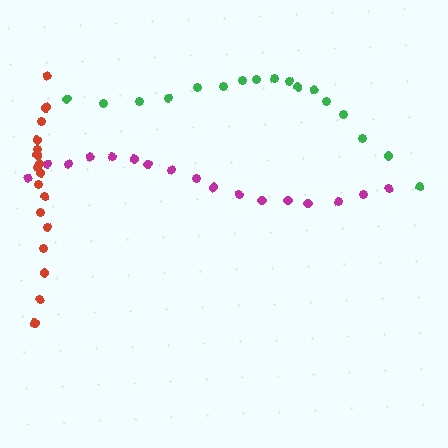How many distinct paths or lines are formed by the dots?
There are 3 distinct paths.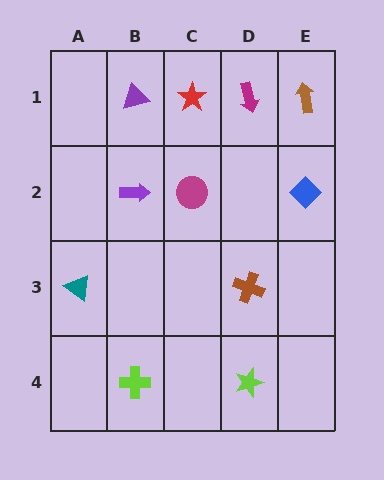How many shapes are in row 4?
2 shapes.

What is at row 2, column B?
A purple arrow.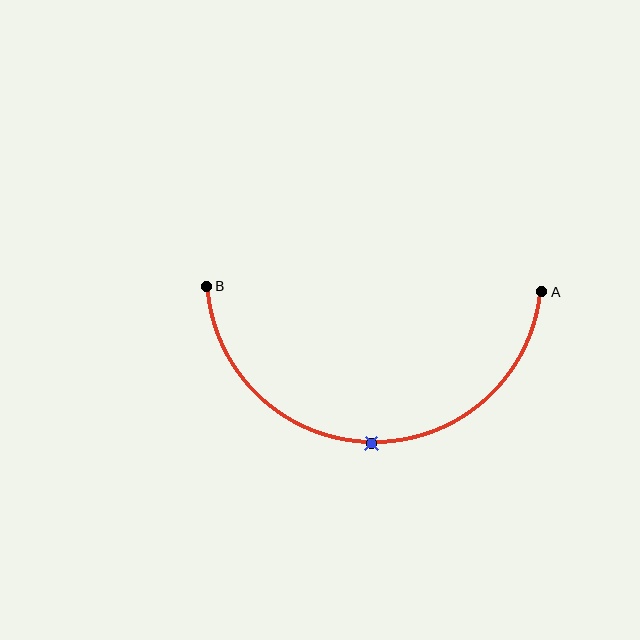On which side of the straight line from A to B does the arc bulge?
The arc bulges below the straight line connecting A and B.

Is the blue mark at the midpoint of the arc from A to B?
Yes. The blue mark lies on the arc at equal arc-length from both A and B — it is the arc midpoint.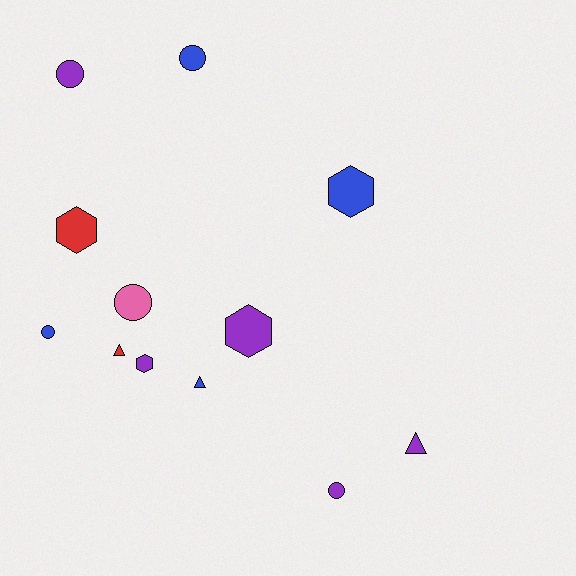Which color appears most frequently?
Purple, with 5 objects.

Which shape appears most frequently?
Circle, with 5 objects.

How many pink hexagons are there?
There are no pink hexagons.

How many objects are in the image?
There are 12 objects.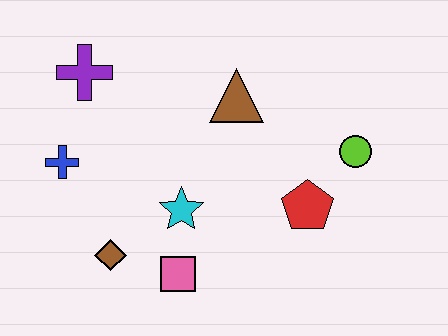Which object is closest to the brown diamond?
The pink square is closest to the brown diamond.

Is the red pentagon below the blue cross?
Yes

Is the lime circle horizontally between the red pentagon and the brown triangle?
No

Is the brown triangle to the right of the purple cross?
Yes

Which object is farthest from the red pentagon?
The purple cross is farthest from the red pentagon.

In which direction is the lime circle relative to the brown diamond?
The lime circle is to the right of the brown diamond.